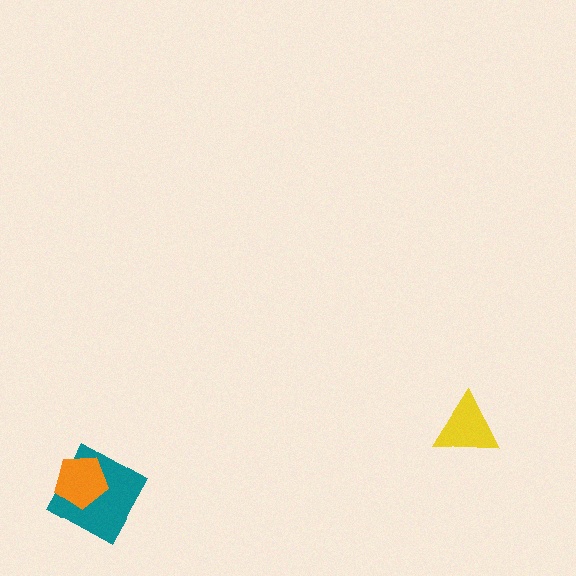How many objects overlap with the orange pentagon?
1 object overlaps with the orange pentagon.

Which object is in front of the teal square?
The orange pentagon is in front of the teal square.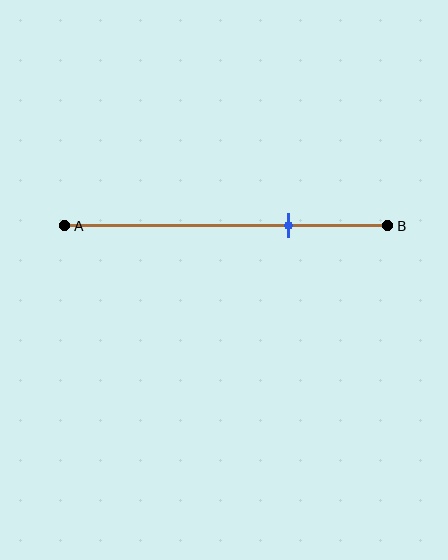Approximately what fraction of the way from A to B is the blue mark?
The blue mark is approximately 70% of the way from A to B.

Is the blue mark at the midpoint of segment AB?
No, the mark is at about 70% from A, not at the 50% midpoint.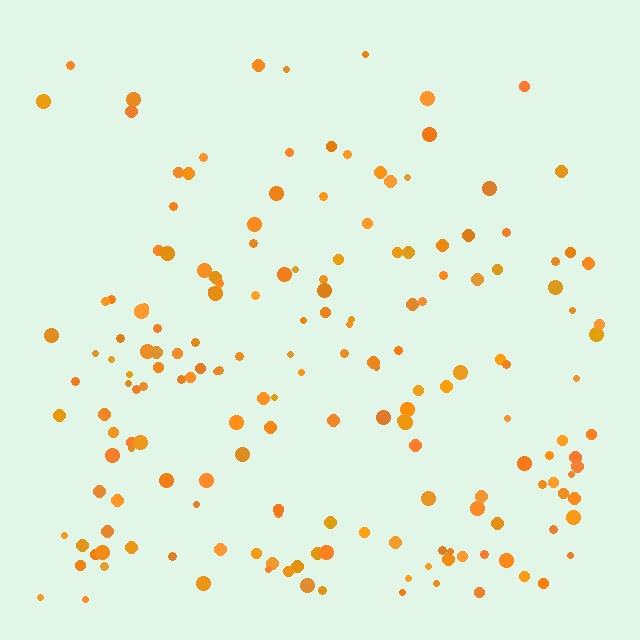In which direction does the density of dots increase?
From top to bottom, with the bottom side densest.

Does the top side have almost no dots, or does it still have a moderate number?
Still a moderate number, just noticeably fewer than the bottom.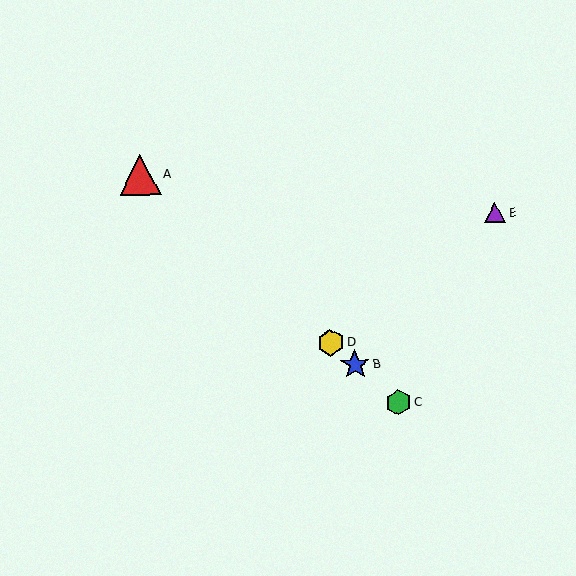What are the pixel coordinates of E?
Object E is at (495, 213).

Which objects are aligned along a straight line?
Objects A, B, C, D are aligned along a straight line.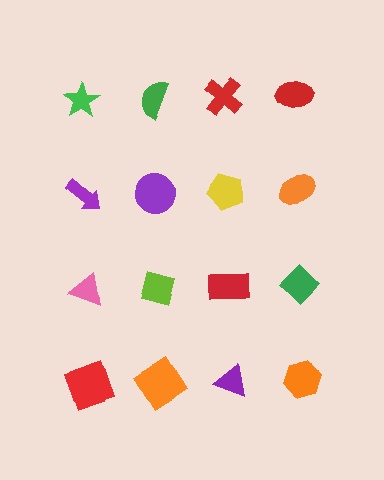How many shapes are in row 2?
4 shapes.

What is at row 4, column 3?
A purple triangle.